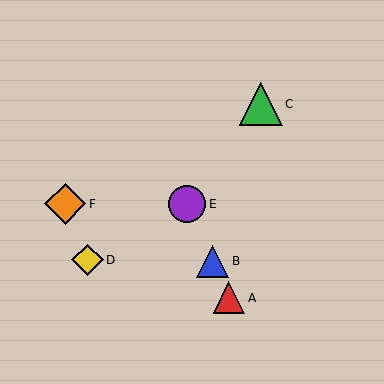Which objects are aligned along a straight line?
Objects A, B, E are aligned along a straight line.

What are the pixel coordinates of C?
Object C is at (261, 104).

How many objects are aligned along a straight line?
3 objects (A, B, E) are aligned along a straight line.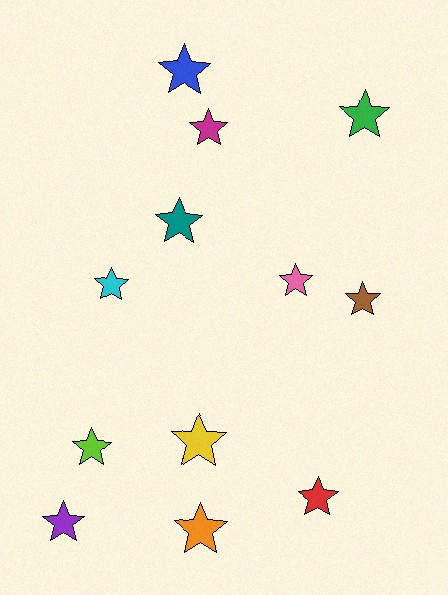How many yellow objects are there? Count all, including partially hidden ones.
There is 1 yellow object.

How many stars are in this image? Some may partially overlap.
There are 12 stars.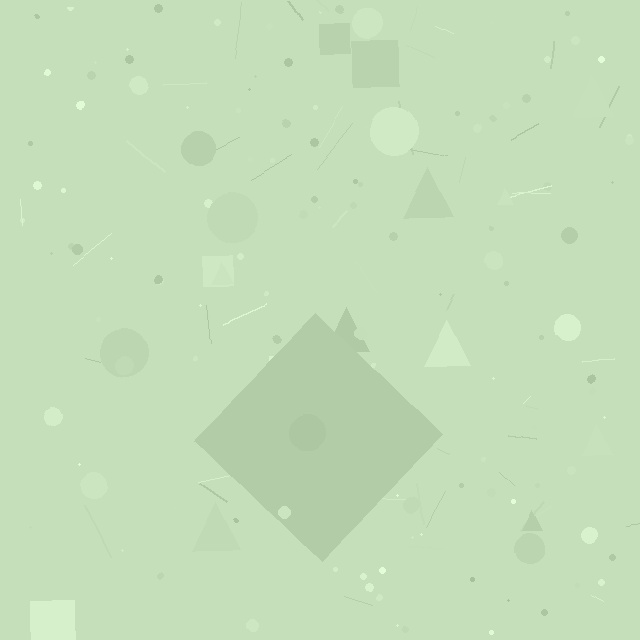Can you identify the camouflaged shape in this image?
The camouflaged shape is a diamond.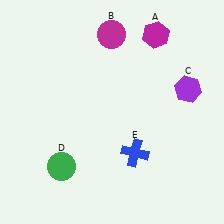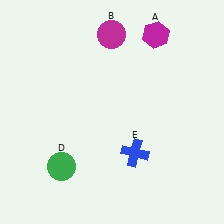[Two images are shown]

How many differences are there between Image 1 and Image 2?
There is 1 difference between the two images.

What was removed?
The purple hexagon (C) was removed in Image 2.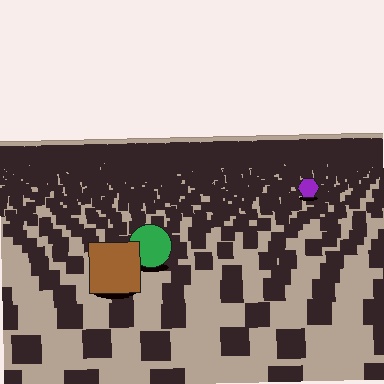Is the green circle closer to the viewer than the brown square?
No. The brown square is closer — you can tell from the texture gradient: the ground texture is coarser near it.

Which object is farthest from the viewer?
The purple hexagon is farthest from the viewer. It appears smaller and the ground texture around it is denser.